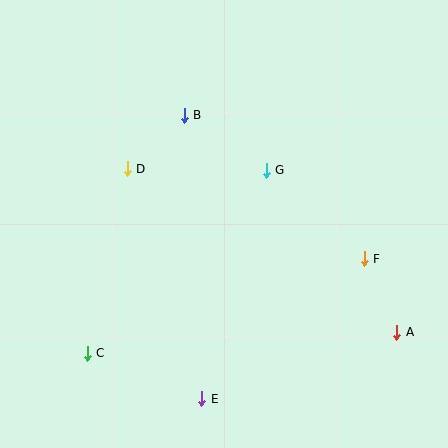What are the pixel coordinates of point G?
Point G is at (266, 170).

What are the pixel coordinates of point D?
Point D is at (127, 169).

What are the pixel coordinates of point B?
Point B is at (184, 115).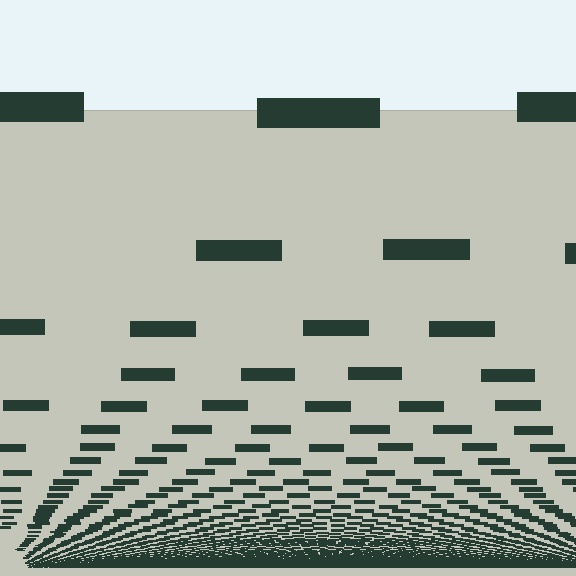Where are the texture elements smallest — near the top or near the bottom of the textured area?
Near the bottom.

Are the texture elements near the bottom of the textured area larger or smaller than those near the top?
Smaller. The gradient is inverted — elements near the bottom are smaller and denser.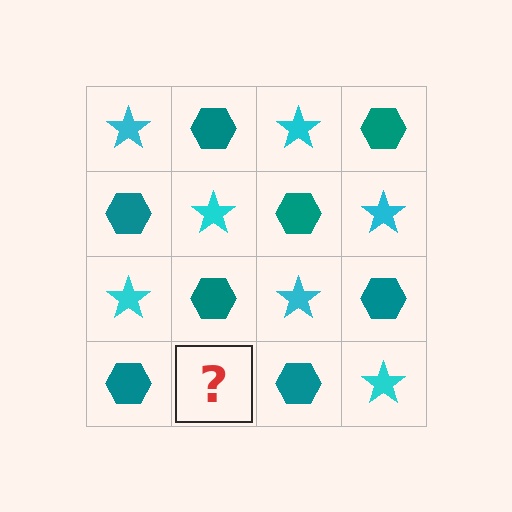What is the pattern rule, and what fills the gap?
The rule is that it alternates cyan star and teal hexagon in a checkerboard pattern. The gap should be filled with a cyan star.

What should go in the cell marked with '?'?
The missing cell should contain a cyan star.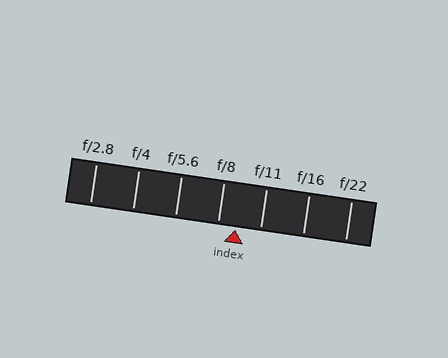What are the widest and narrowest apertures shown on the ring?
The widest aperture shown is f/2.8 and the narrowest is f/22.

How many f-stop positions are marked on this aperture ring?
There are 7 f-stop positions marked.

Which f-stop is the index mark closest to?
The index mark is closest to f/8.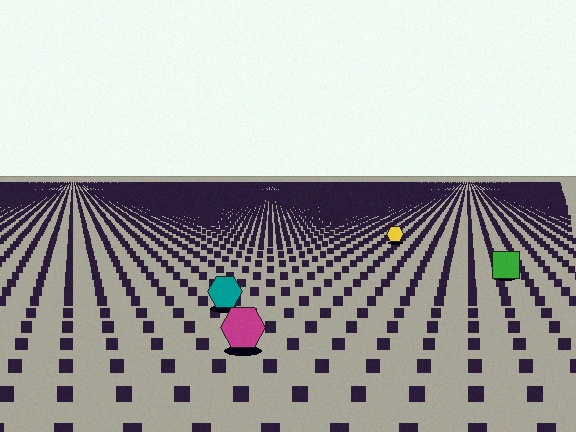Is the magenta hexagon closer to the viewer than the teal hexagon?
Yes. The magenta hexagon is closer — you can tell from the texture gradient: the ground texture is coarser near it.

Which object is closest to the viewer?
The magenta hexagon is closest. The texture marks near it are larger and more spread out.